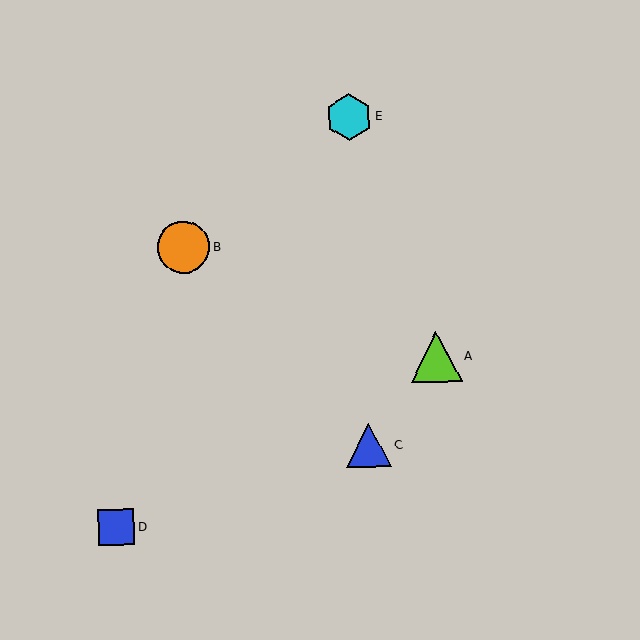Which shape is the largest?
The orange circle (labeled B) is the largest.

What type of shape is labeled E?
Shape E is a cyan hexagon.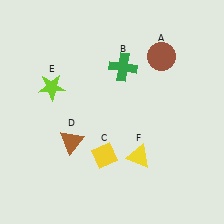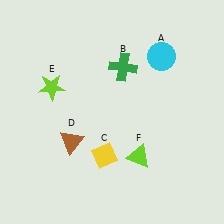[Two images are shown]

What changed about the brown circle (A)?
In Image 1, A is brown. In Image 2, it changed to cyan.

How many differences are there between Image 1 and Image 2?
There are 2 differences between the two images.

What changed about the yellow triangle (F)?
In Image 1, F is yellow. In Image 2, it changed to lime.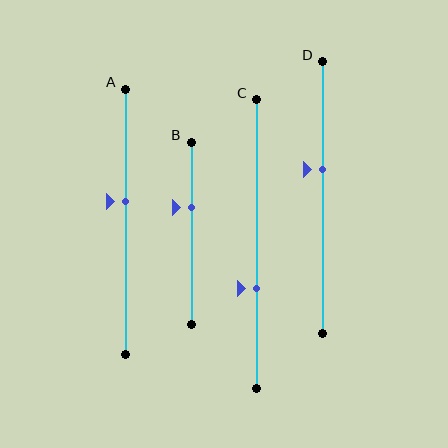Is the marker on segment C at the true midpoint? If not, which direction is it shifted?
No, the marker on segment C is shifted downward by about 15% of the segment length.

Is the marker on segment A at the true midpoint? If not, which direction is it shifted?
No, the marker on segment A is shifted upward by about 8% of the segment length.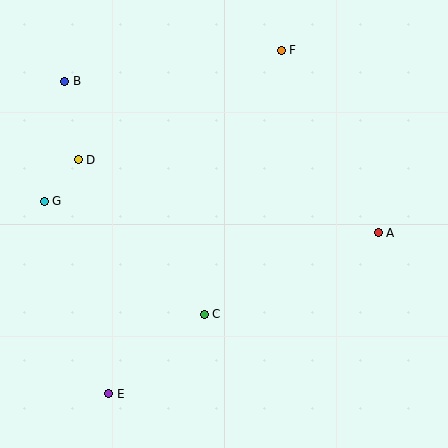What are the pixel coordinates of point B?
Point B is at (65, 81).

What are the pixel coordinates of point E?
Point E is at (109, 394).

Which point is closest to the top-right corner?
Point F is closest to the top-right corner.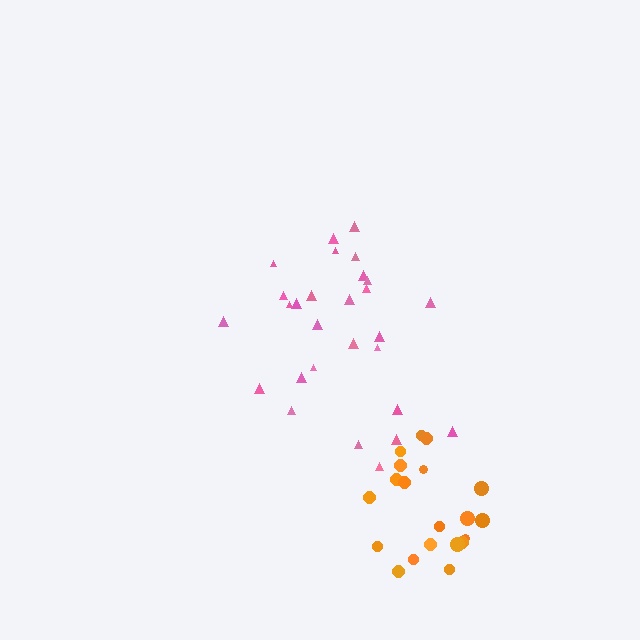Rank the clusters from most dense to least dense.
orange, pink.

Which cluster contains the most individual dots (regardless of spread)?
Pink (28).